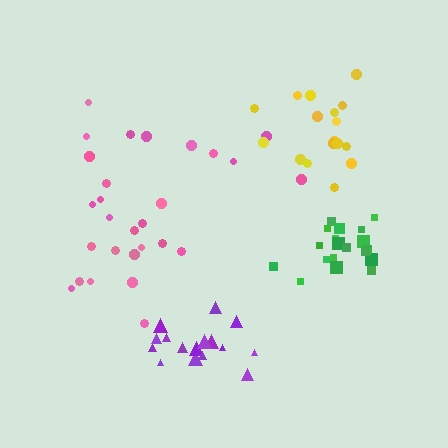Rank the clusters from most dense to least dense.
green, purple, yellow, pink.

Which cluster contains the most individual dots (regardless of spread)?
Pink (28).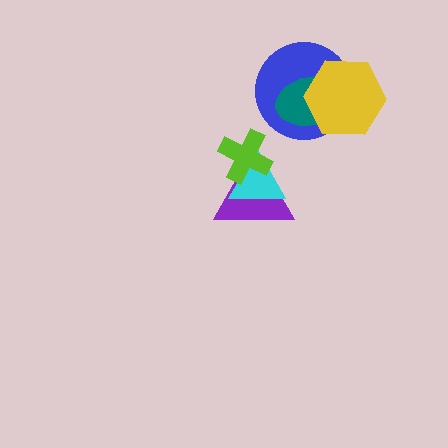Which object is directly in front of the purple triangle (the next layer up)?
The cyan triangle is directly in front of the purple triangle.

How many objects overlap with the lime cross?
2 objects overlap with the lime cross.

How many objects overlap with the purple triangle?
2 objects overlap with the purple triangle.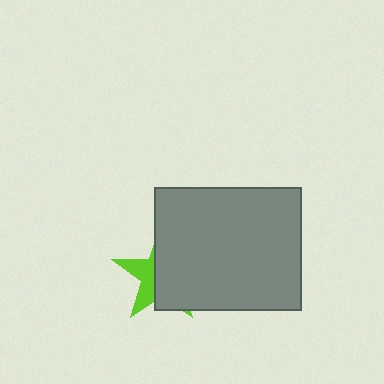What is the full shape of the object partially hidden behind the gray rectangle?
The partially hidden object is a lime star.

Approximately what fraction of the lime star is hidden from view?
Roughly 66% of the lime star is hidden behind the gray rectangle.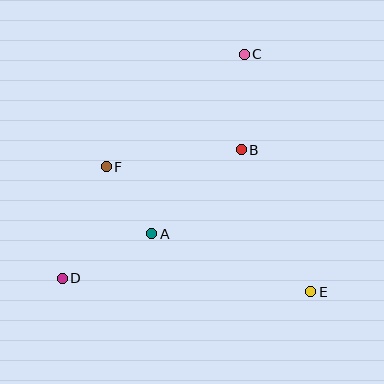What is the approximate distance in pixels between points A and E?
The distance between A and E is approximately 169 pixels.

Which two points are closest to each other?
Points A and F are closest to each other.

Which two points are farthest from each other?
Points C and D are farthest from each other.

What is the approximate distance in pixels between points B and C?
The distance between B and C is approximately 96 pixels.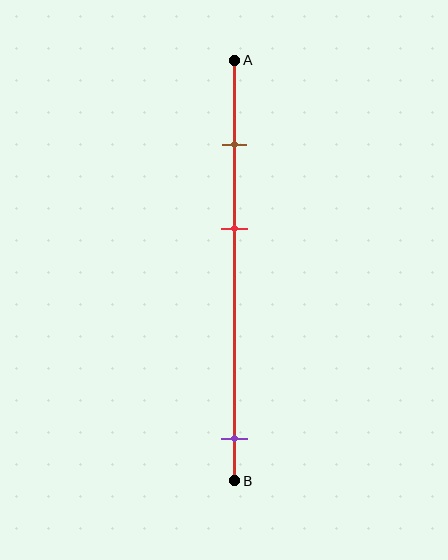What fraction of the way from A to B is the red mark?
The red mark is approximately 40% (0.4) of the way from A to B.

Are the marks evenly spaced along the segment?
No, the marks are not evenly spaced.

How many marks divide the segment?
There are 3 marks dividing the segment.